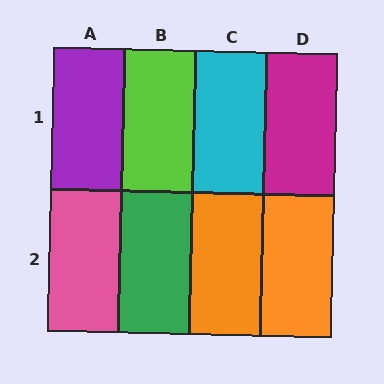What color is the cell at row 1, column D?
Magenta.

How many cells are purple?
1 cell is purple.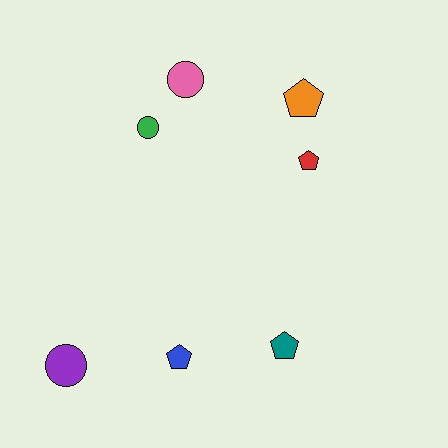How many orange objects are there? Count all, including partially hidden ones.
There is 1 orange object.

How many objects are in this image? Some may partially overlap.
There are 7 objects.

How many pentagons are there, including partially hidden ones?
There are 4 pentagons.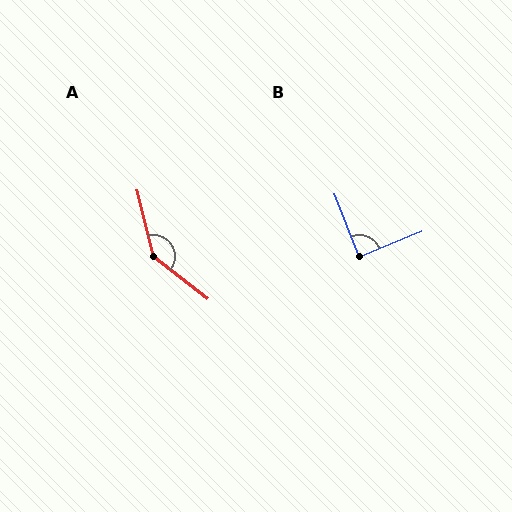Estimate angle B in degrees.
Approximately 89 degrees.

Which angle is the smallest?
B, at approximately 89 degrees.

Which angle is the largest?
A, at approximately 142 degrees.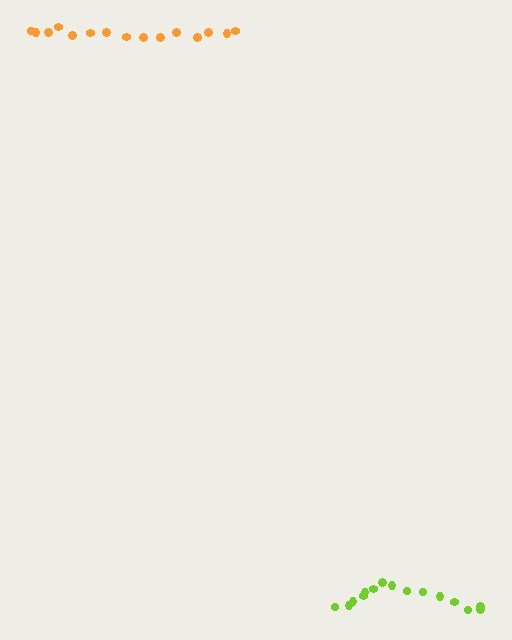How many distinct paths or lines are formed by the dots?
There are 2 distinct paths.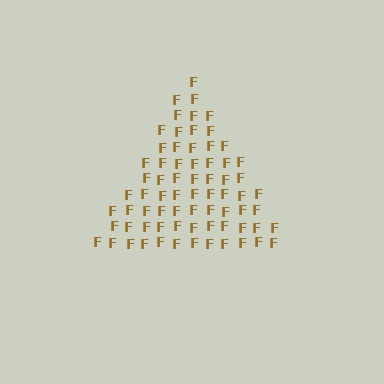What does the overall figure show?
The overall figure shows a triangle.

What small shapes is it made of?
It is made of small letter F's.